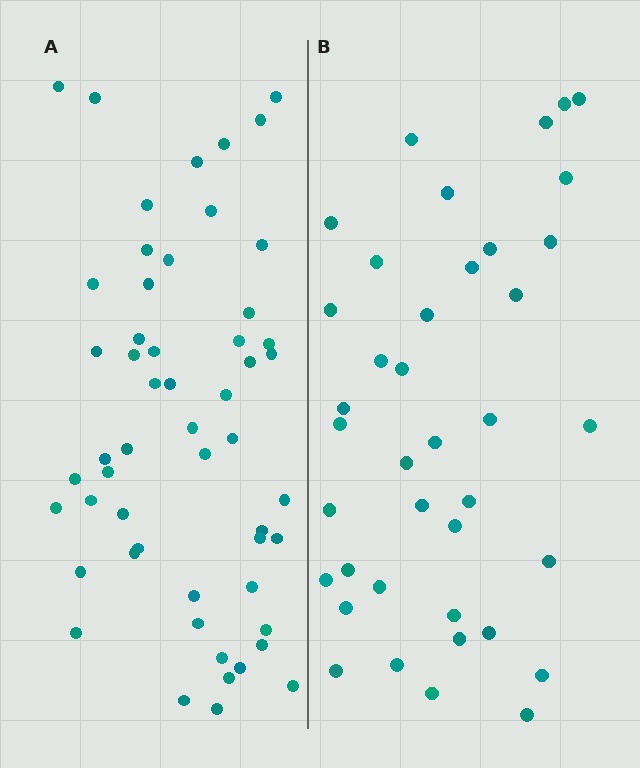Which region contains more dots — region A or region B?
Region A (the left region) has more dots.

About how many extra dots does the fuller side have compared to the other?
Region A has approximately 15 more dots than region B.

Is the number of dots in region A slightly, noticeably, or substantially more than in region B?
Region A has noticeably more, but not dramatically so. The ratio is roughly 1.4 to 1.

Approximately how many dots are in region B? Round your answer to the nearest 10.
About 40 dots. (The exact count is 39, which rounds to 40.)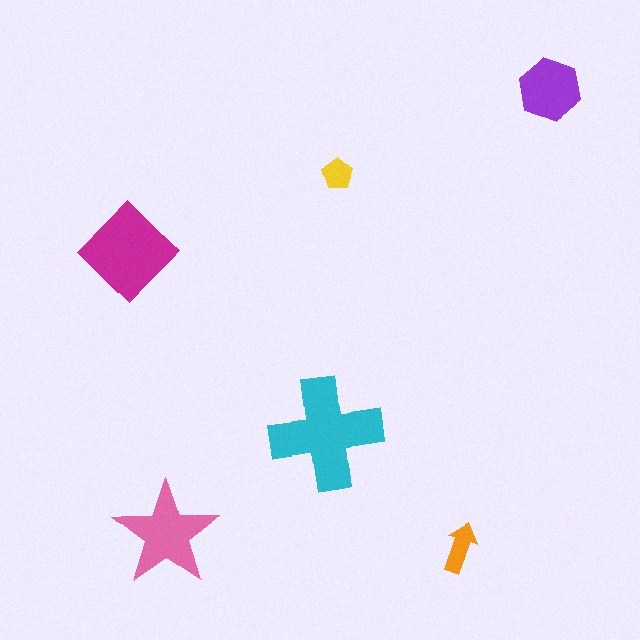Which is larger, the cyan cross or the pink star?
The cyan cross.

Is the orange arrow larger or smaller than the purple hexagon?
Smaller.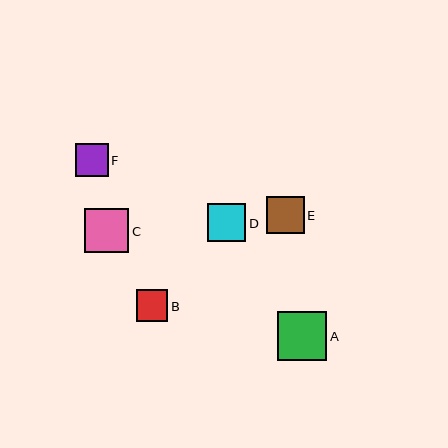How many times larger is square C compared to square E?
Square C is approximately 1.2 times the size of square E.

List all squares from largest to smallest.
From largest to smallest: A, C, D, E, F, B.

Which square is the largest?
Square A is the largest with a size of approximately 50 pixels.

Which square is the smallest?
Square B is the smallest with a size of approximately 32 pixels.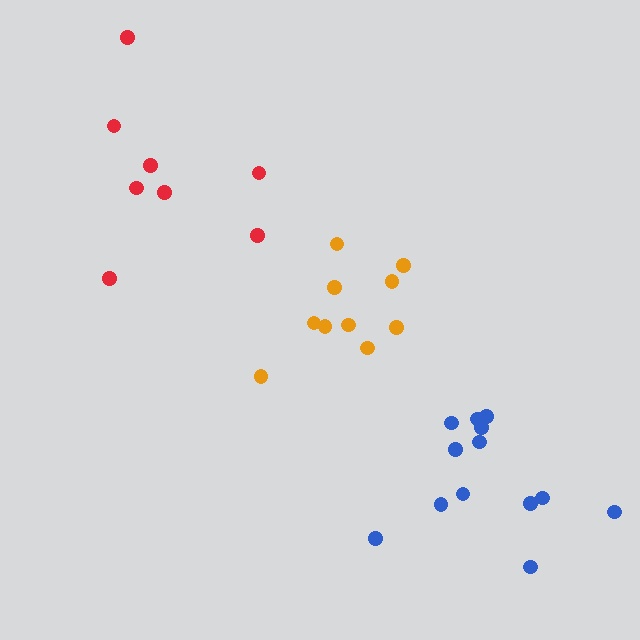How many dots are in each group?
Group 1: 8 dots, Group 2: 13 dots, Group 3: 10 dots (31 total).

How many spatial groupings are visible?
There are 3 spatial groupings.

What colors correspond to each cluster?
The clusters are colored: red, blue, orange.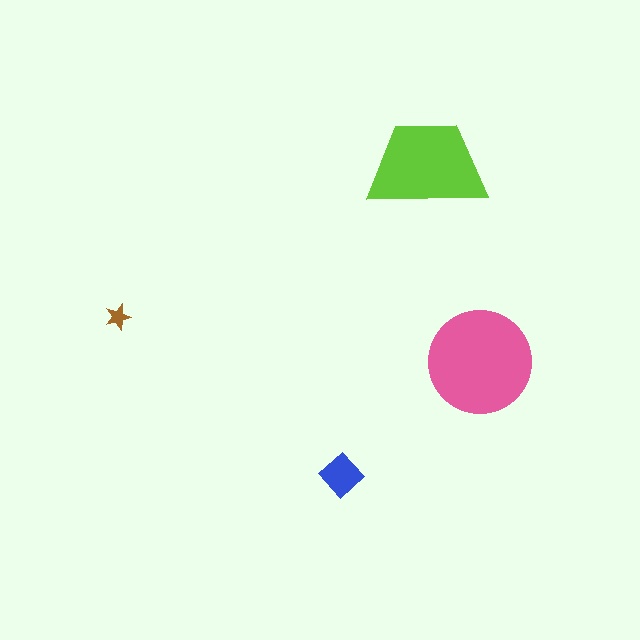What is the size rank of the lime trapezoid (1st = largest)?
2nd.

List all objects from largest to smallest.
The pink circle, the lime trapezoid, the blue diamond, the brown star.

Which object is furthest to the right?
The pink circle is rightmost.